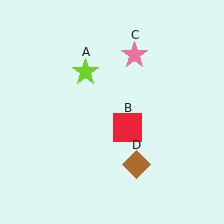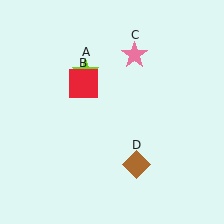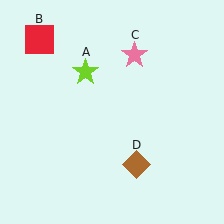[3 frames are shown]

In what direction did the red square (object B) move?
The red square (object B) moved up and to the left.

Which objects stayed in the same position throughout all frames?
Lime star (object A) and pink star (object C) and brown diamond (object D) remained stationary.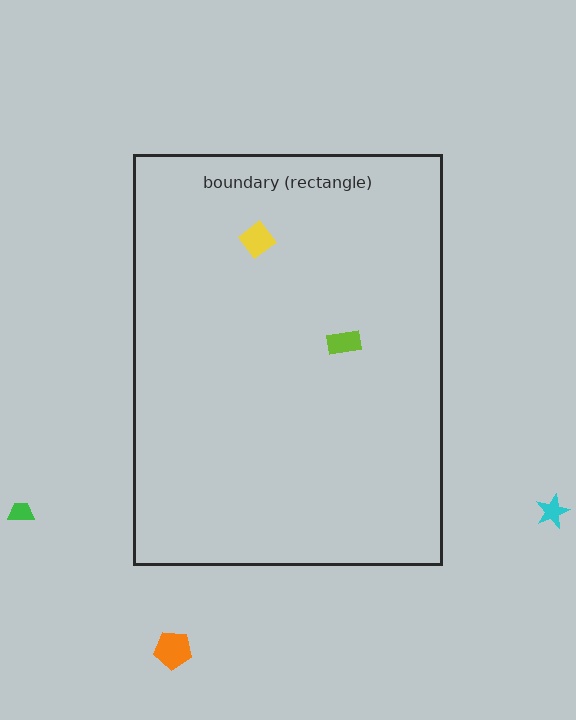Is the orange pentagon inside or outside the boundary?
Outside.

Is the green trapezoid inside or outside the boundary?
Outside.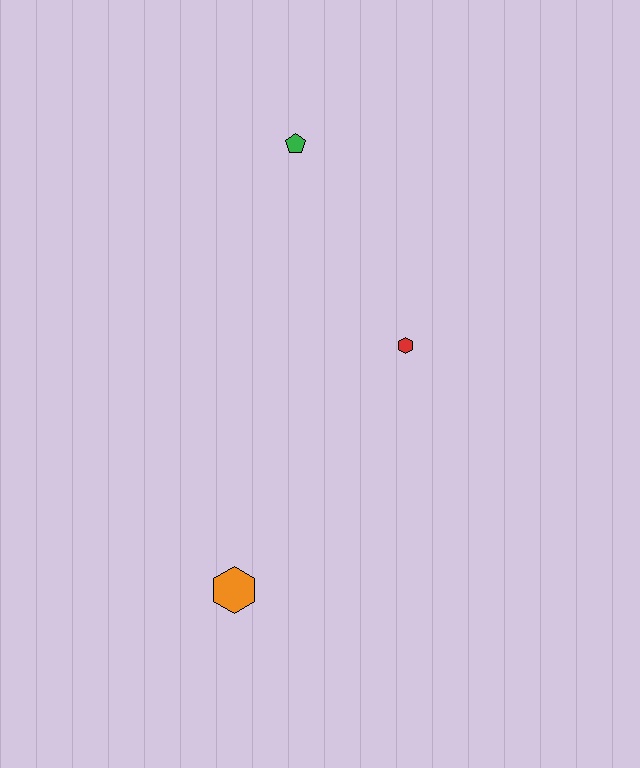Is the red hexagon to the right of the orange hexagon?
Yes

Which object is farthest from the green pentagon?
The orange hexagon is farthest from the green pentagon.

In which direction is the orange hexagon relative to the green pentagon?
The orange hexagon is below the green pentagon.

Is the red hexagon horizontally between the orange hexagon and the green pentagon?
No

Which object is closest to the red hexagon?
The green pentagon is closest to the red hexagon.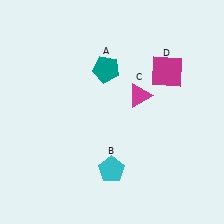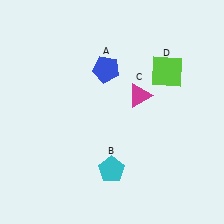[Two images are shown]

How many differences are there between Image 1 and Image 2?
There are 2 differences between the two images.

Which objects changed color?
A changed from teal to blue. D changed from magenta to lime.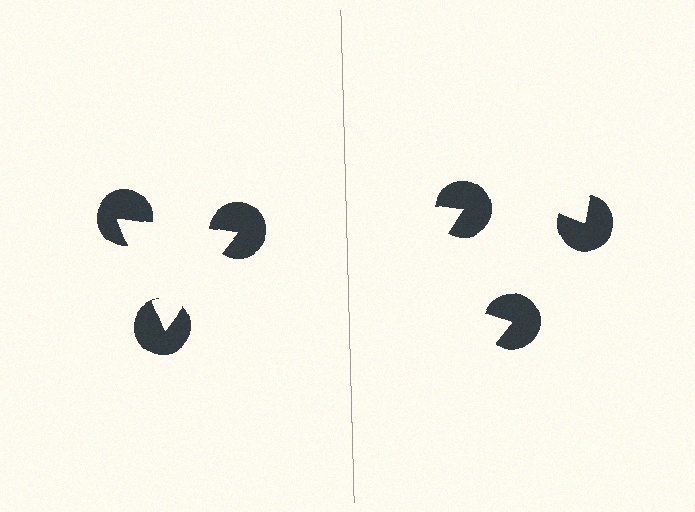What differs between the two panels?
The pac-man discs are positioned identically on both sides; only the wedge orientations differ. On the left they align to a triangle; on the right they are misaligned.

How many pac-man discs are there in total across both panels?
6 — 3 on each side.